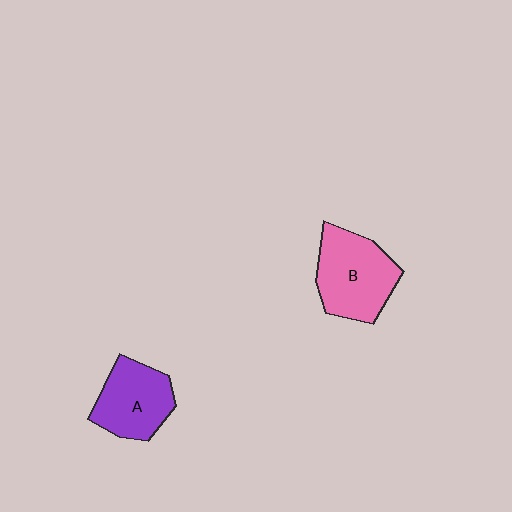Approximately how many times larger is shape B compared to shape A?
Approximately 1.2 times.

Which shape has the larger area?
Shape B (pink).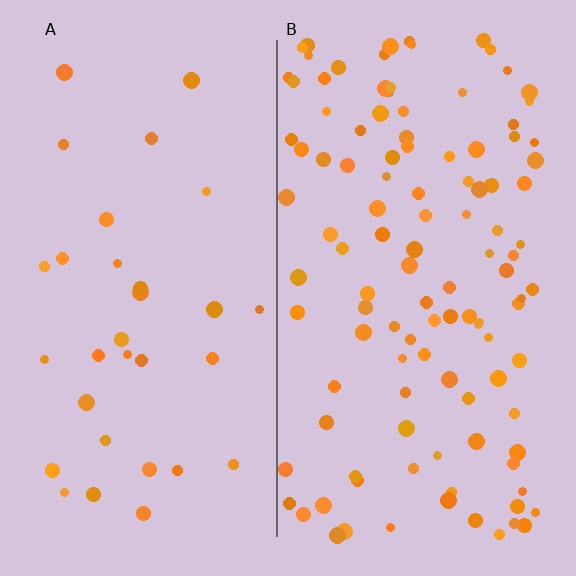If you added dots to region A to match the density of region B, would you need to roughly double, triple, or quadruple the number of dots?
Approximately quadruple.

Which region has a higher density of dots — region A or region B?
B (the right).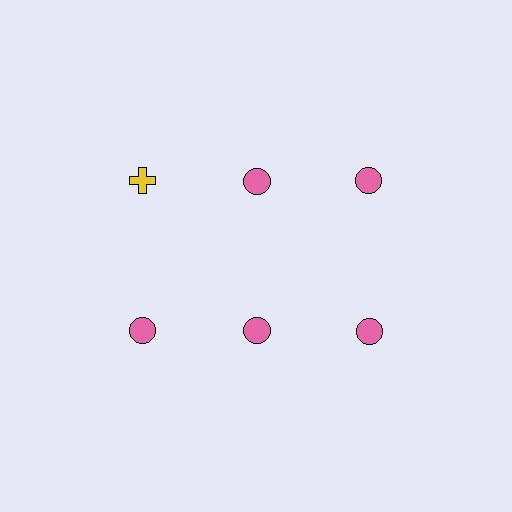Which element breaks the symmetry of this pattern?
The yellow cross in the top row, leftmost column breaks the symmetry. All other shapes are pink circles.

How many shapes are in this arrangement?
There are 6 shapes arranged in a grid pattern.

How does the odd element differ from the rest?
It differs in both color (yellow instead of pink) and shape (cross instead of circle).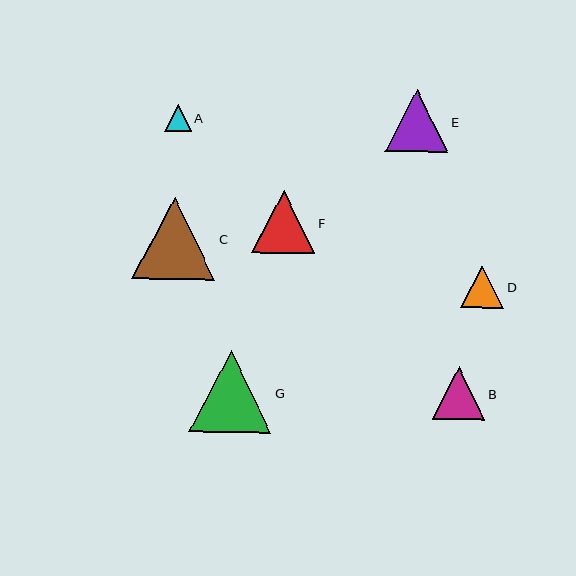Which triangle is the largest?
Triangle C is the largest with a size of approximately 83 pixels.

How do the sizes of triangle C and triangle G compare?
Triangle C and triangle G are approximately the same size.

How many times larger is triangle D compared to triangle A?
Triangle D is approximately 1.6 times the size of triangle A.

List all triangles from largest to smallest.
From largest to smallest: C, G, F, E, B, D, A.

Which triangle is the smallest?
Triangle A is the smallest with a size of approximately 27 pixels.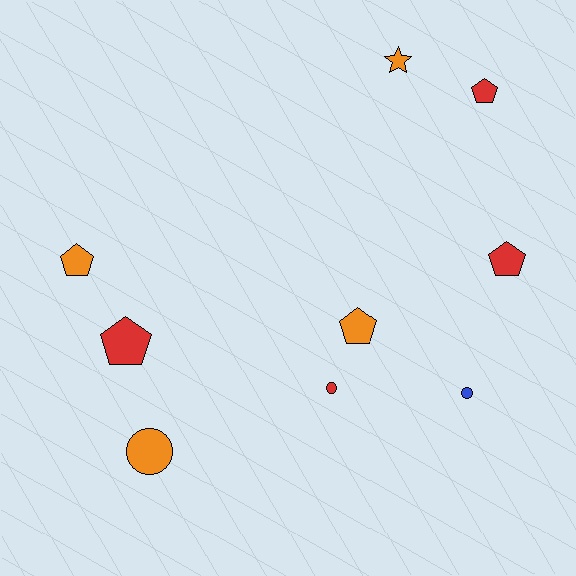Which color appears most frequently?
Orange, with 4 objects.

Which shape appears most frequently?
Pentagon, with 5 objects.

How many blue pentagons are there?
There are no blue pentagons.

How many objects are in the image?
There are 9 objects.